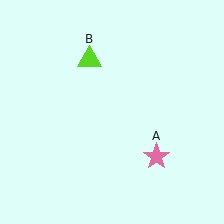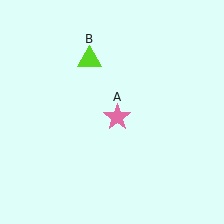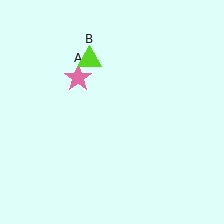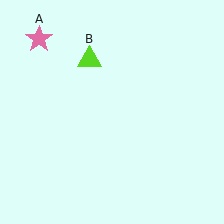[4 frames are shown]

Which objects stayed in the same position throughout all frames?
Lime triangle (object B) remained stationary.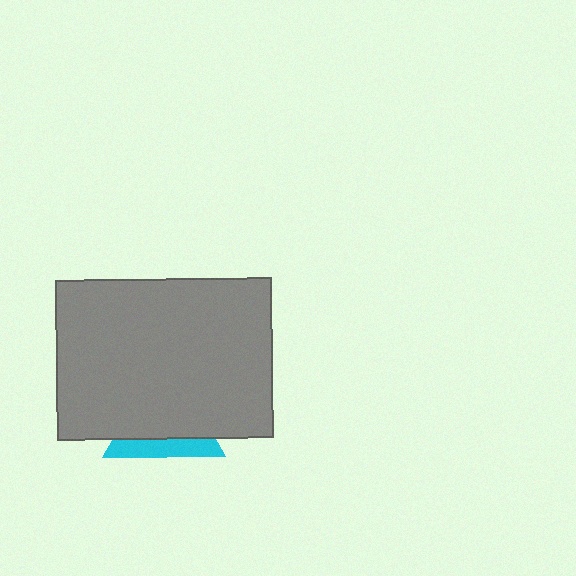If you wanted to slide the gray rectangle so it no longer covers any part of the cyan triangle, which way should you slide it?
Slide it up — that is the most direct way to separate the two shapes.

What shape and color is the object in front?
The object in front is a gray rectangle.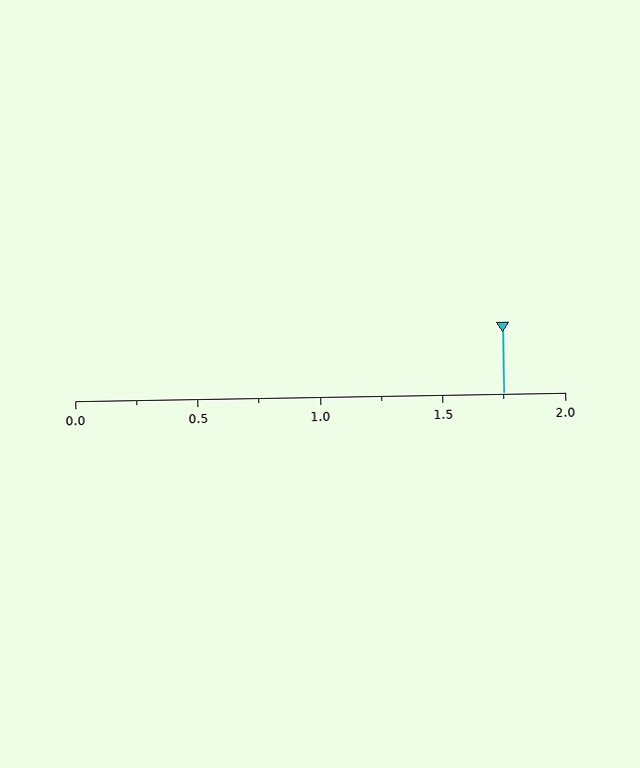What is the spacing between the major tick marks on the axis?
The major ticks are spaced 0.5 apart.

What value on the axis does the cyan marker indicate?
The marker indicates approximately 1.75.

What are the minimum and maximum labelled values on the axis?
The axis runs from 0.0 to 2.0.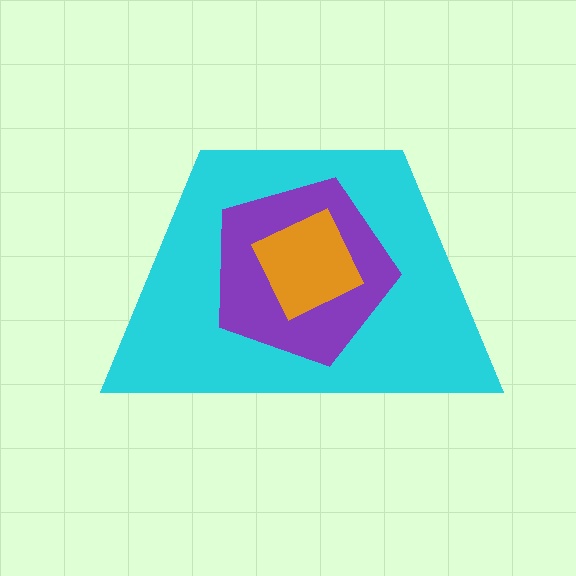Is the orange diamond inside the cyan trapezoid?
Yes.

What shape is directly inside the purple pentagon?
The orange diamond.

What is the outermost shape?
The cyan trapezoid.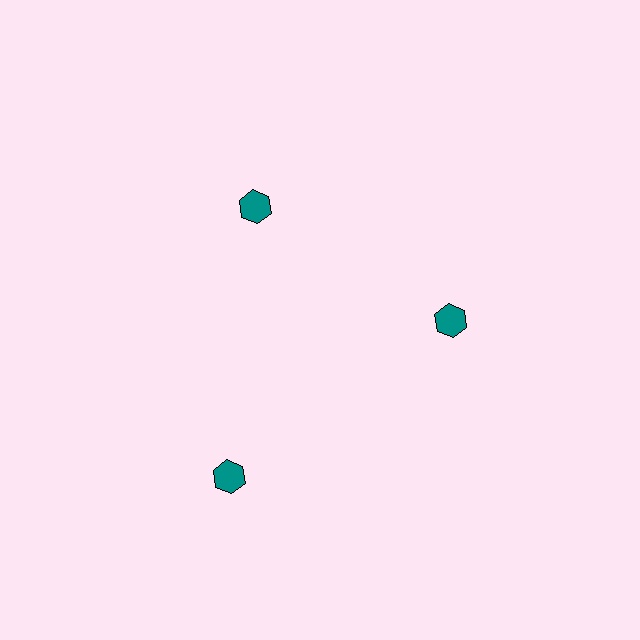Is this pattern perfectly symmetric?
No. The 3 teal hexagons are arranged in a ring, but one element near the 7 o'clock position is pushed outward from the center, breaking the 3-fold rotational symmetry.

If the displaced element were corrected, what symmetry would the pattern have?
It would have 3-fold rotational symmetry — the pattern would map onto itself every 120 degrees.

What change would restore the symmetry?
The symmetry would be restored by moving it inward, back onto the ring so that all 3 hexagons sit at equal angles and equal distance from the center.